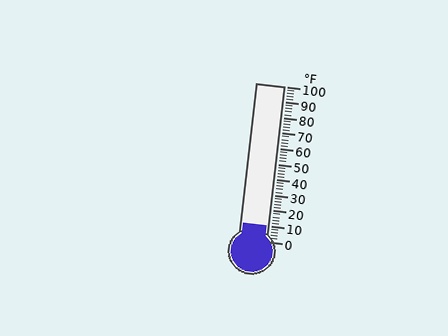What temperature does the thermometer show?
The thermometer shows approximately 10°F.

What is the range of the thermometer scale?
The thermometer scale ranges from 0°F to 100°F.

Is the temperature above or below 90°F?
The temperature is below 90°F.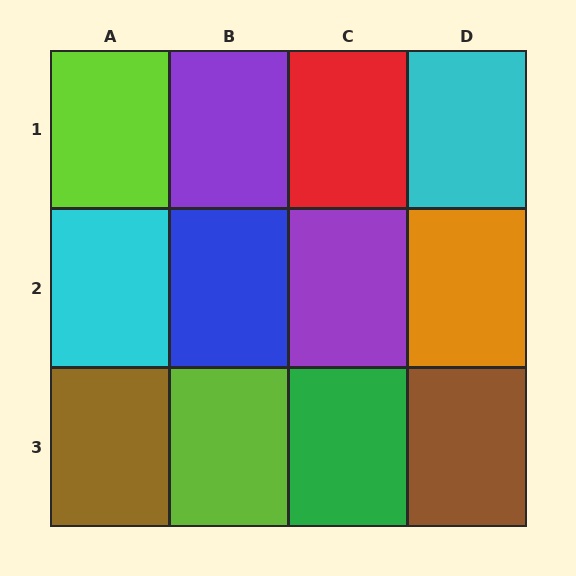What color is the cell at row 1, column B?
Purple.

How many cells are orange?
1 cell is orange.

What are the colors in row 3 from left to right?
Brown, lime, green, brown.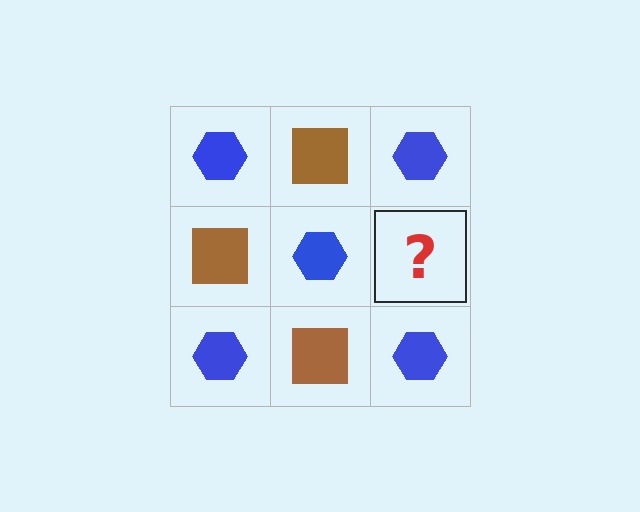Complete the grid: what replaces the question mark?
The question mark should be replaced with a brown square.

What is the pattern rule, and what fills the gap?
The rule is that it alternates blue hexagon and brown square in a checkerboard pattern. The gap should be filled with a brown square.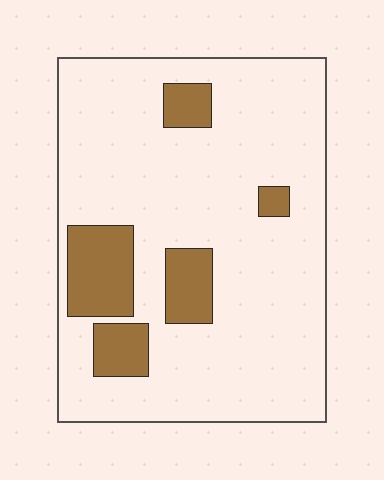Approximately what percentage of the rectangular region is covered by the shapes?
Approximately 15%.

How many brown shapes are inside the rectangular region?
5.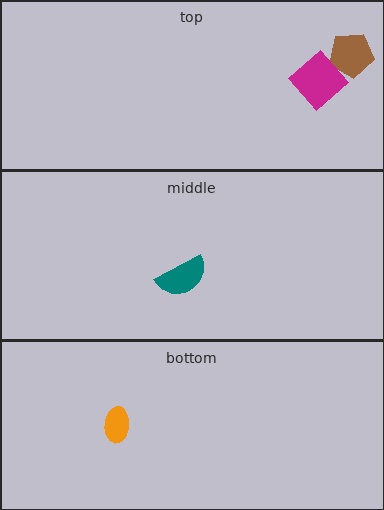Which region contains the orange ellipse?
The bottom region.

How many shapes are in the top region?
2.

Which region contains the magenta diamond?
The top region.